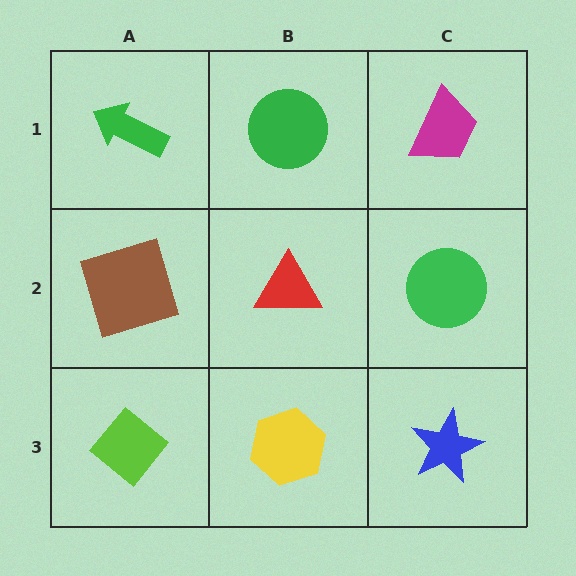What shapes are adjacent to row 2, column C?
A magenta trapezoid (row 1, column C), a blue star (row 3, column C), a red triangle (row 2, column B).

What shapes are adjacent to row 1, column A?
A brown square (row 2, column A), a green circle (row 1, column B).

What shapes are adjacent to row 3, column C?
A green circle (row 2, column C), a yellow hexagon (row 3, column B).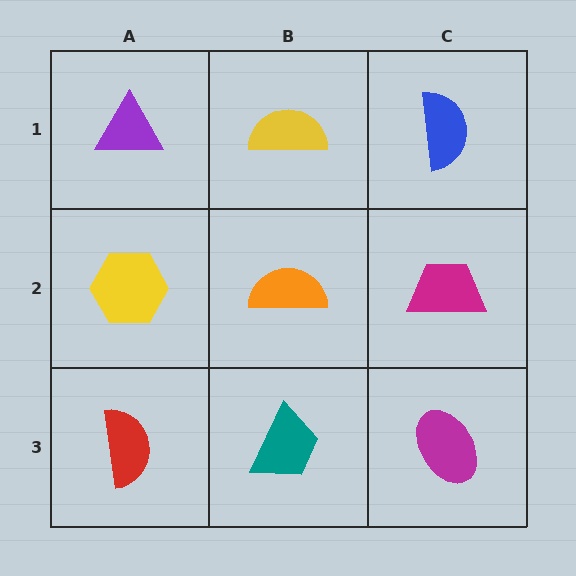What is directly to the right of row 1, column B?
A blue semicircle.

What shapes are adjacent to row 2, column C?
A blue semicircle (row 1, column C), a magenta ellipse (row 3, column C), an orange semicircle (row 2, column B).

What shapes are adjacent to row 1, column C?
A magenta trapezoid (row 2, column C), a yellow semicircle (row 1, column B).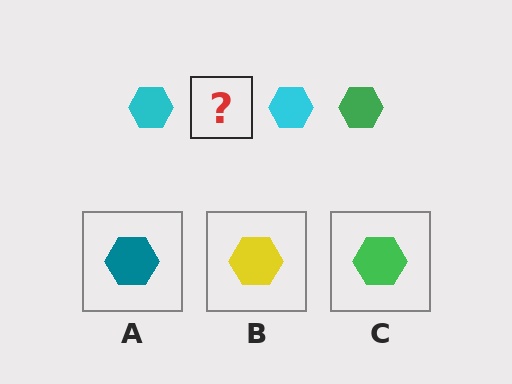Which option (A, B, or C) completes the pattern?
C.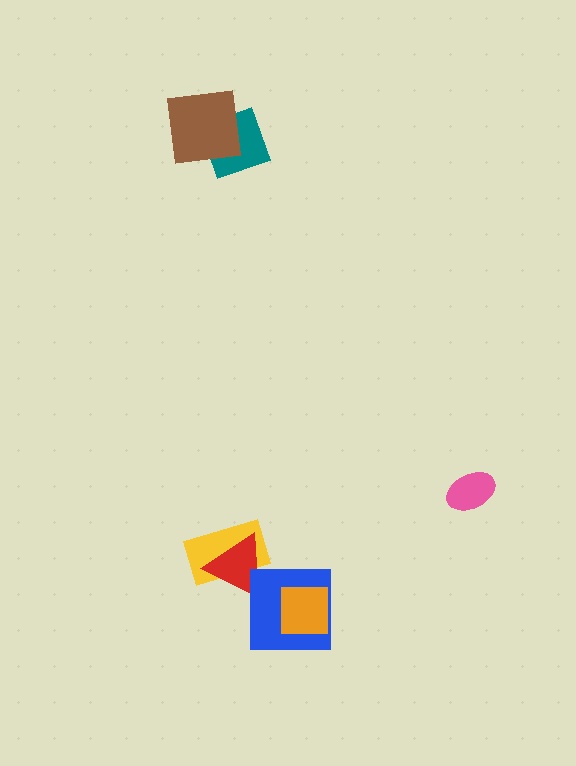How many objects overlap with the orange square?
1 object overlaps with the orange square.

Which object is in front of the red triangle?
The blue square is in front of the red triangle.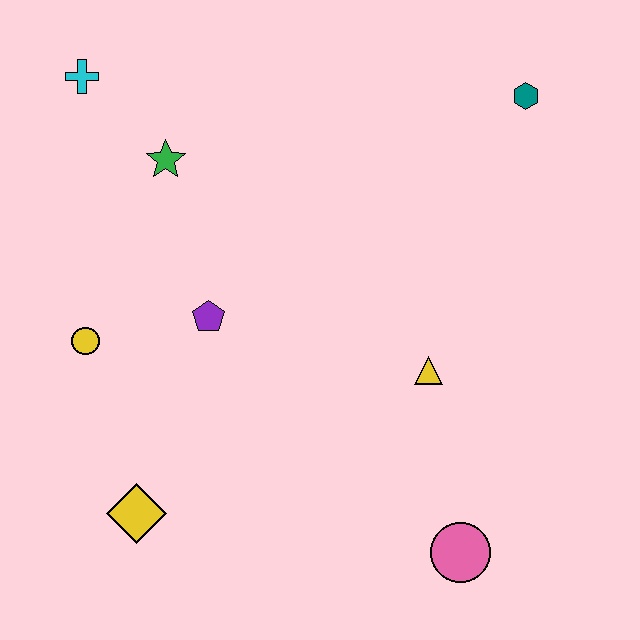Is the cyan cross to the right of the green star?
No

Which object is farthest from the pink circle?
The cyan cross is farthest from the pink circle.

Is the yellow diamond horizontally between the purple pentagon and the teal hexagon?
No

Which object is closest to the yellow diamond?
The yellow circle is closest to the yellow diamond.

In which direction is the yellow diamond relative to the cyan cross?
The yellow diamond is below the cyan cross.